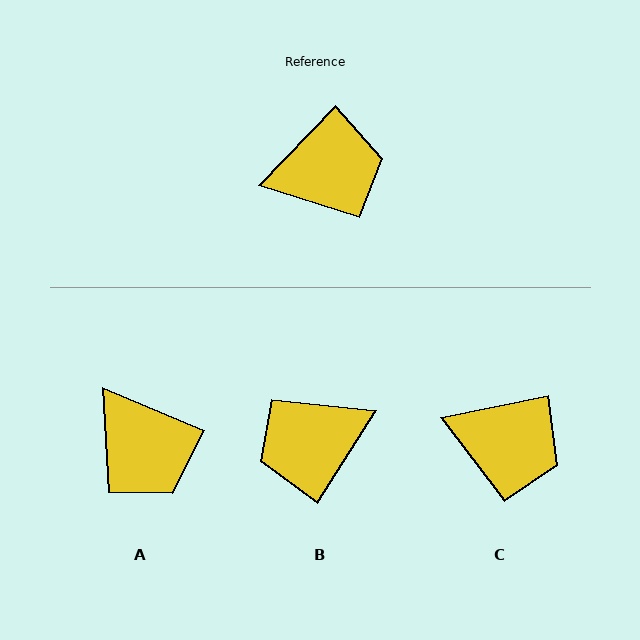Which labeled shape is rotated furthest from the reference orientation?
B, about 168 degrees away.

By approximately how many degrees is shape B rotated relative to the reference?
Approximately 168 degrees clockwise.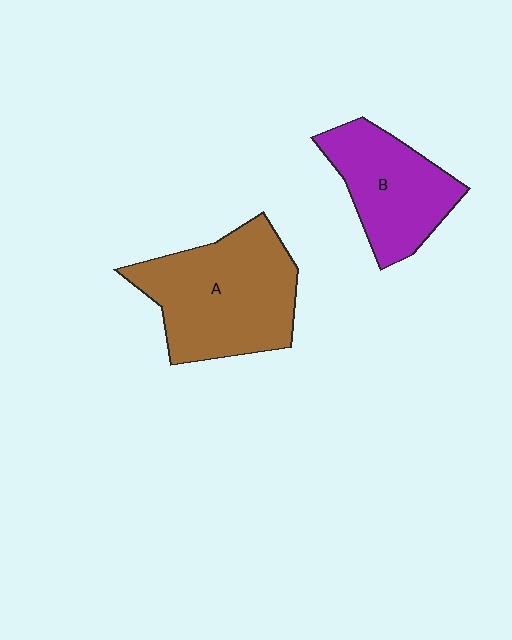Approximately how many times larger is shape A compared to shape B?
Approximately 1.4 times.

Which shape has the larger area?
Shape A (brown).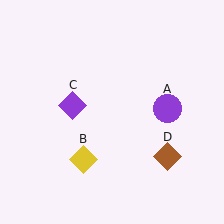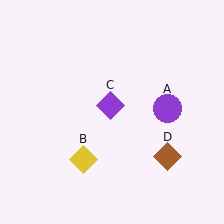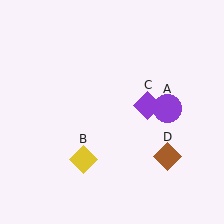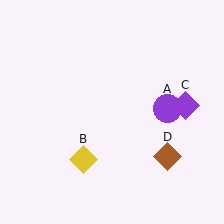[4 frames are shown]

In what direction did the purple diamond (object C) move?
The purple diamond (object C) moved right.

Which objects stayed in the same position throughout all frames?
Purple circle (object A) and yellow diamond (object B) and brown diamond (object D) remained stationary.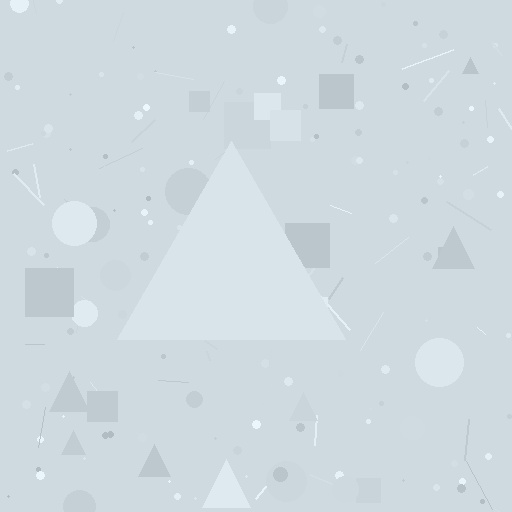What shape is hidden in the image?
A triangle is hidden in the image.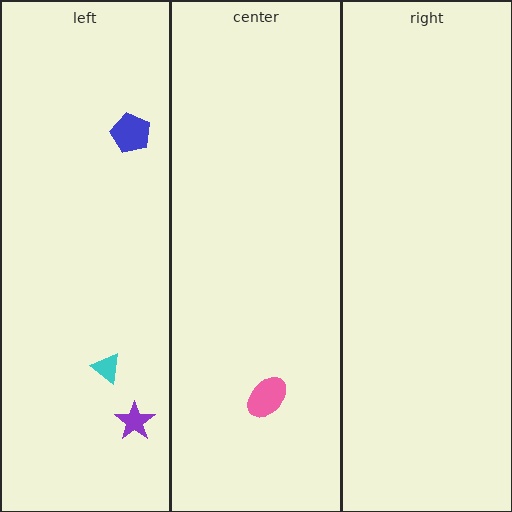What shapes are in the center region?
The pink ellipse.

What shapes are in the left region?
The purple star, the blue pentagon, the cyan triangle.